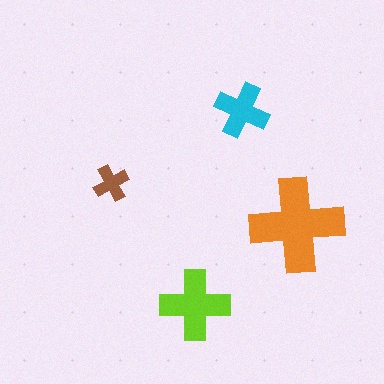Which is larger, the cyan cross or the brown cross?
The cyan one.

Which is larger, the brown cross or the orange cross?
The orange one.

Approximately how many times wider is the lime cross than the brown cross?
About 2 times wider.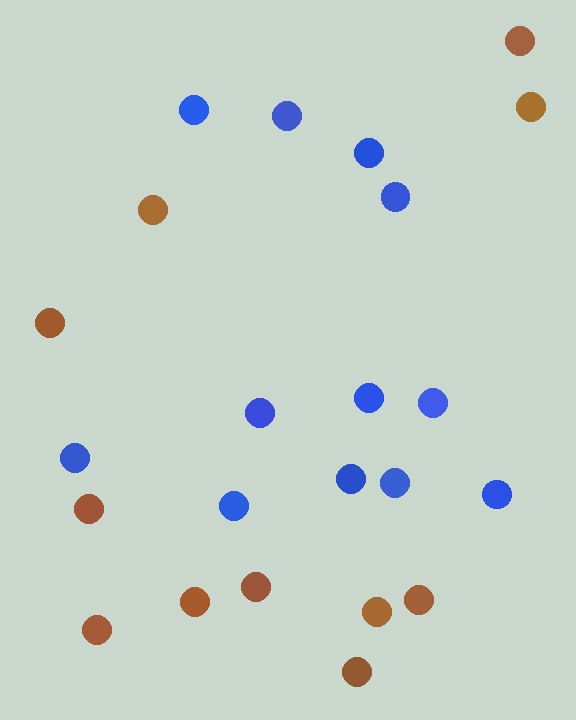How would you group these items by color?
There are 2 groups: one group of blue circles (12) and one group of brown circles (11).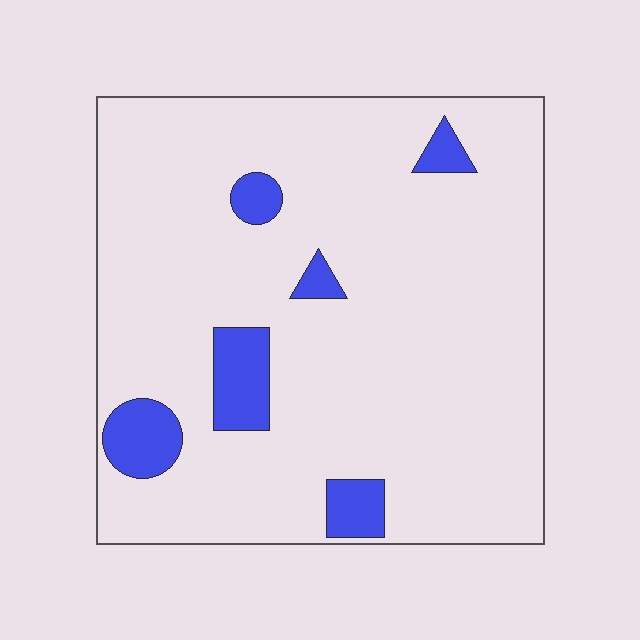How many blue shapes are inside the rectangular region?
6.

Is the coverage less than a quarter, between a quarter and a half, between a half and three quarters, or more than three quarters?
Less than a quarter.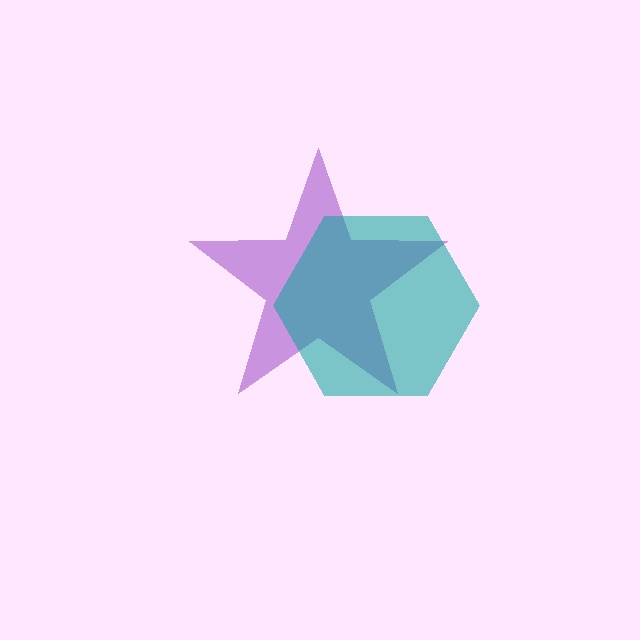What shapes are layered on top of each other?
The layered shapes are: a purple star, a teal hexagon.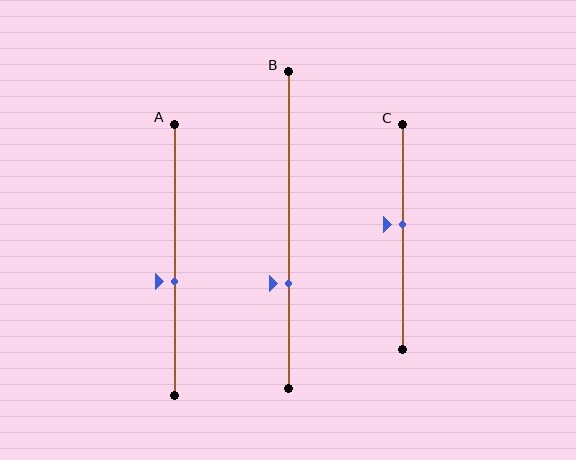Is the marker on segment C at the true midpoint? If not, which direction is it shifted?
No, the marker on segment C is shifted upward by about 6% of the segment length.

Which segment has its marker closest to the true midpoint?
Segment C has its marker closest to the true midpoint.